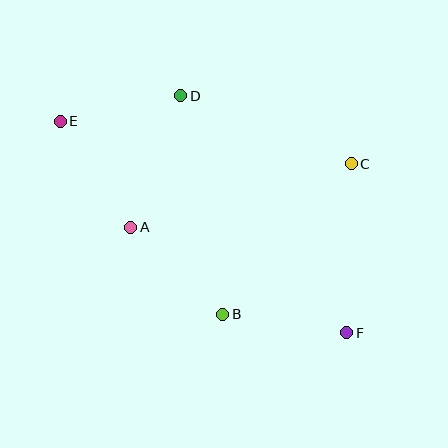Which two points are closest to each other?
Points D and E are closest to each other.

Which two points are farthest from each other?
Points E and F are farthest from each other.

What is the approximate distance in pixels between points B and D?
The distance between B and D is approximately 223 pixels.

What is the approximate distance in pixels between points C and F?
The distance between C and F is approximately 169 pixels.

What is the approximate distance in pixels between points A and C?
The distance between A and C is approximately 230 pixels.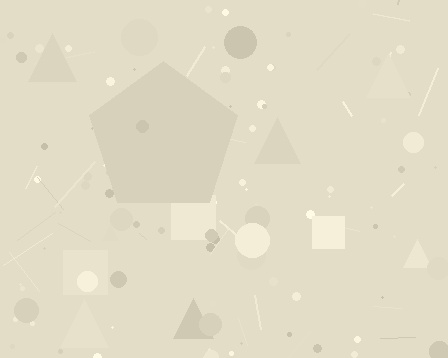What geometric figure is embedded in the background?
A pentagon is embedded in the background.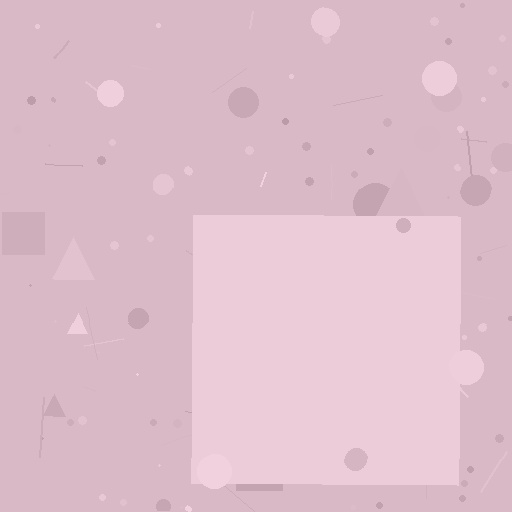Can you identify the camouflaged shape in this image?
The camouflaged shape is a square.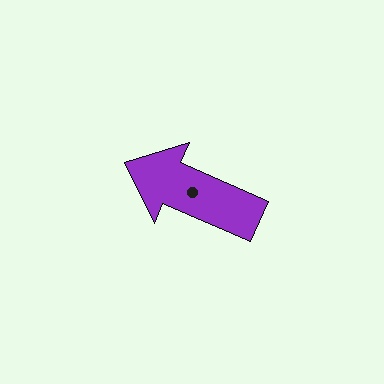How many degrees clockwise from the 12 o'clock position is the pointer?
Approximately 293 degrees.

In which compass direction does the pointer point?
Northwest.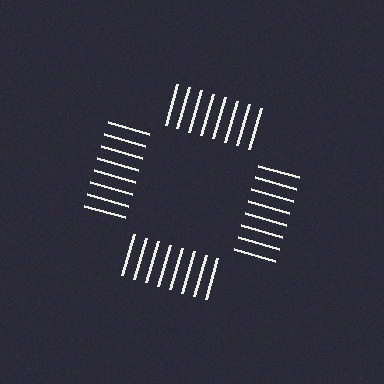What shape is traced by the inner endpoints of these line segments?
An illusory square — the line segments terminate on its edges but no continuous stroke is drawn.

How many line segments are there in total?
32 — 8 along each of the 4 edges.